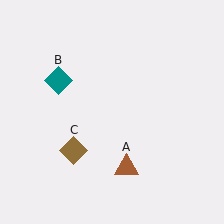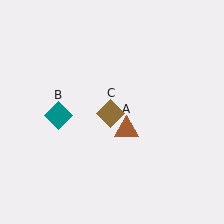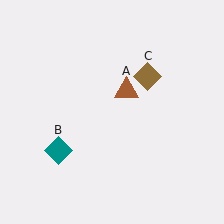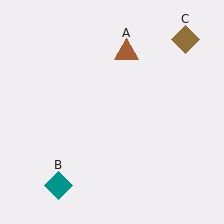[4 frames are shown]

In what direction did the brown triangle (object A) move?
The brown triangle (object A) moved up.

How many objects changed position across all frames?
3 objects changed position: brown triangle (object A), teal diamond (object B), brown diamond (object C).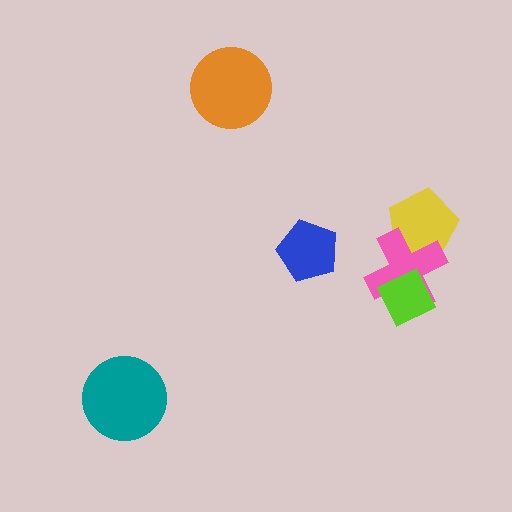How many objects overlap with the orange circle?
0 objects overlap with the orange circle.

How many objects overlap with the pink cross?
2 objects overlap with the pink cross.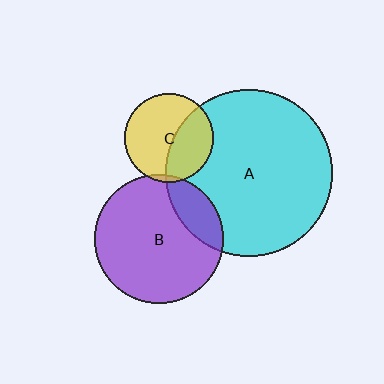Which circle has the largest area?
Circle A (cyan).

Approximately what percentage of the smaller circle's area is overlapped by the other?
Approximately 40%.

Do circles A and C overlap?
Yes.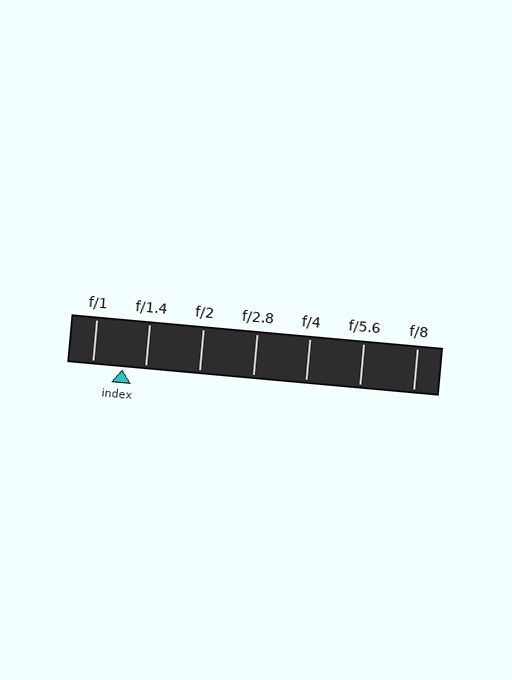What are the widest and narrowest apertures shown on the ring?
The widest aperture shown is f/1 and the narrowest is f/8.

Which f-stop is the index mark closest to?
The index mark is closest to f/1.4.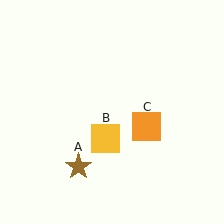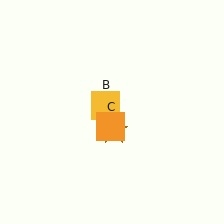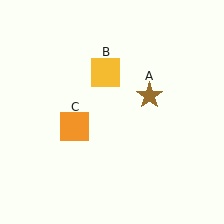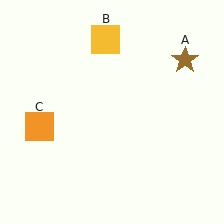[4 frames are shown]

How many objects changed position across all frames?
3 objects changed position: brown star (object A), yellow square (object B), orange square (object C).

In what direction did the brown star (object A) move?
The brown star (object A) moved up and to the right.